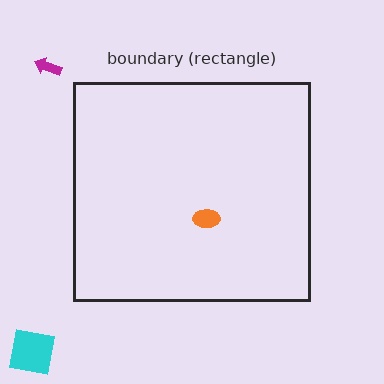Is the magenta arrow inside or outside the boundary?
Outside.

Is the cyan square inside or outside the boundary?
Outside.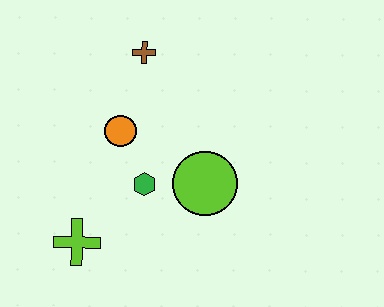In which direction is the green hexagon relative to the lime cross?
The green hexagon is to the right of the lime cross.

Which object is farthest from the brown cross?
The lime cross is farthest from the brown cross.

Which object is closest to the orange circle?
The green hexagon is closest to the orange circle.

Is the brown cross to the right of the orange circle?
Yes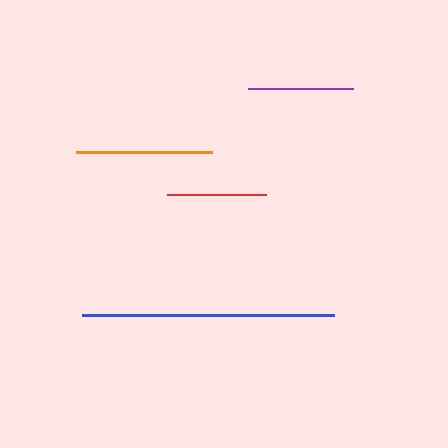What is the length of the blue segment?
The blue segment is approximately 251 pixels long.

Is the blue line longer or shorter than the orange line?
The blue line is longer than the orange line.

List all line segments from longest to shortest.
From longest to shortest: blue, orange, purple, red.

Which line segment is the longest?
The blue line is the longest at approximately 251 pixels.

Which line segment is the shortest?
The red line is the shortest at approximately 99 pixels.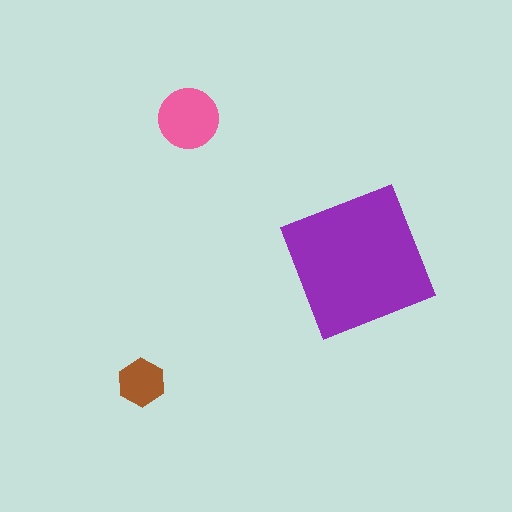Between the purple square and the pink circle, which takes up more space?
The purple square.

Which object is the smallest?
The brown hexagon.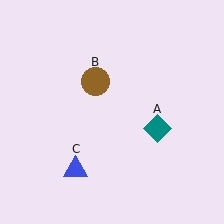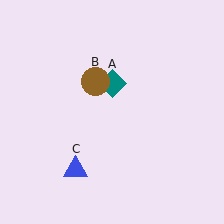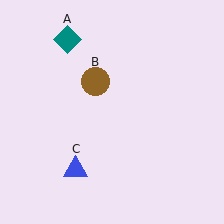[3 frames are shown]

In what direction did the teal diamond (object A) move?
The teal diamond (object A) moved up and to the left.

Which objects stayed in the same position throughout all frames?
Brown circle (object B) and blue triangle (object C) remained stationary.